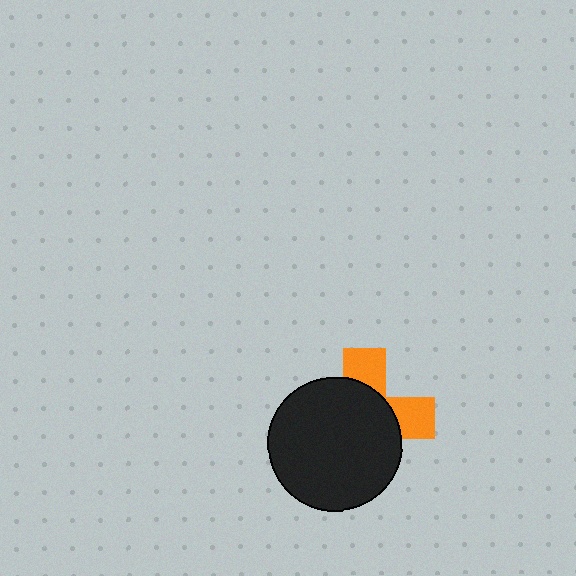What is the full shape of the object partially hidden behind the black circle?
The partially hidden object is an orange cross.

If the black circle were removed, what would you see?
You would see the complete orange cross.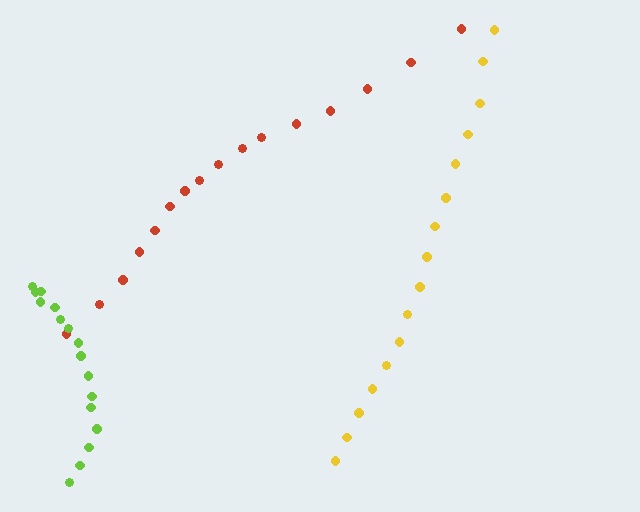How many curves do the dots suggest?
There are 3 distinct paths.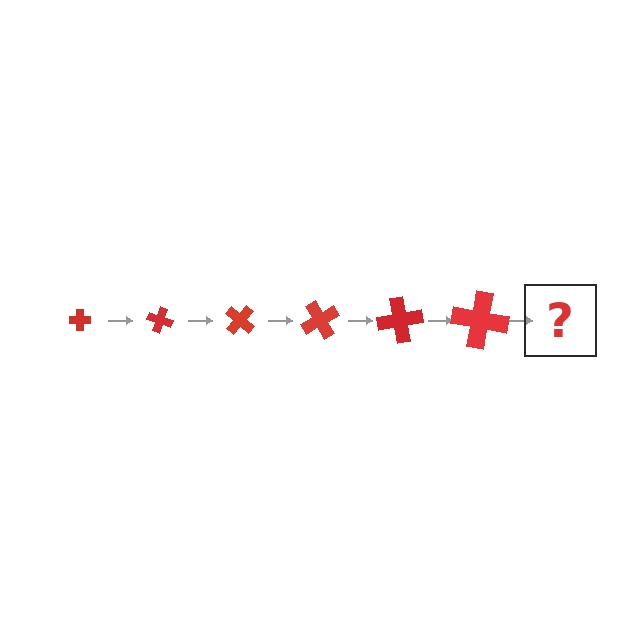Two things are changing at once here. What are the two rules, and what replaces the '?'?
The two rules are that the cross grows larger each step and it rotates 20 degrees each step. The '?' should be a cross, larger than the previous one and rotated 120 degrees from the start.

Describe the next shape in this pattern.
It should be a cross, larger than the previous one and rotated 120 degrees from the start.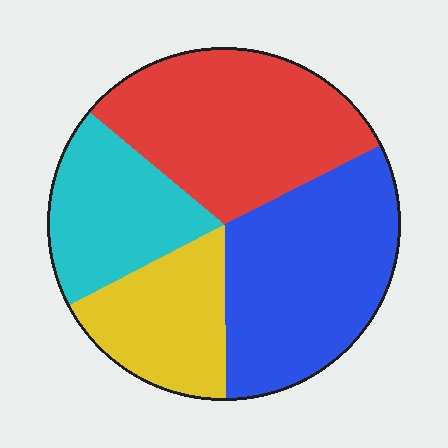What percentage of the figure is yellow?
Yellow takes up about one sixth (1/6) of the figure.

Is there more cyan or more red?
Red.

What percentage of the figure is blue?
Blue covers about 30% of the figure.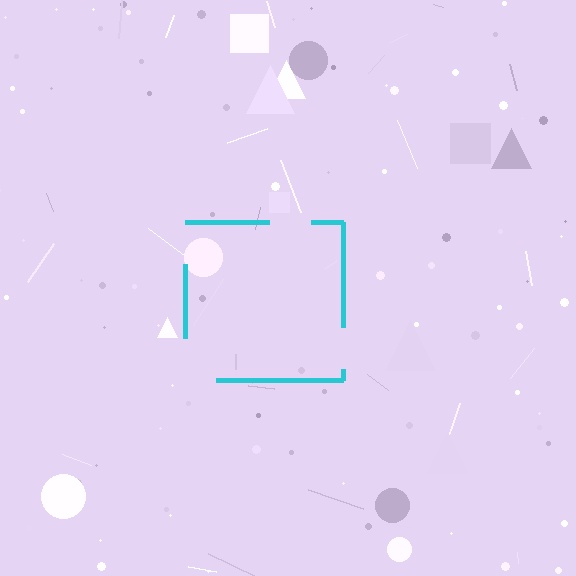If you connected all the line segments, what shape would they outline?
They would outline a square.